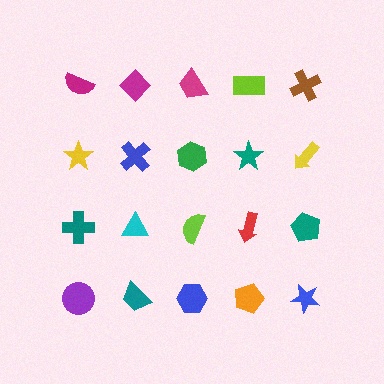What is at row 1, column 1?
A magenta semicircle.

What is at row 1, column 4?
A lime rectangle.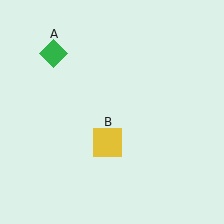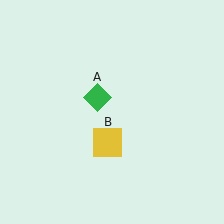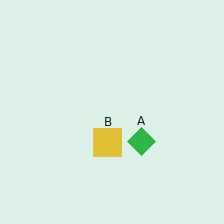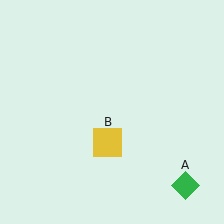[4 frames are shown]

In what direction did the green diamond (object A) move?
The green diamond (object A) moved down and to the right.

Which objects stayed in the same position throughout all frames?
Yellow square (object B) remained stationary.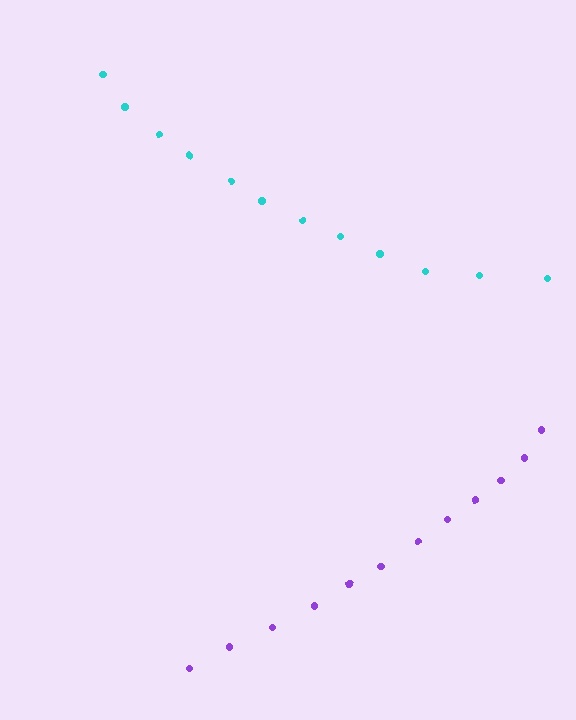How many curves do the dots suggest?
There are 2 distinct paths.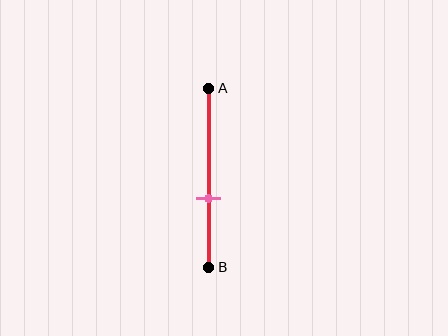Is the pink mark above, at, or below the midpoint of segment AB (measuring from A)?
The pink mark is below the midpoint of segment AB.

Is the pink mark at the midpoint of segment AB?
No, the mark is at about 60% from A, not at the 50% midpoint.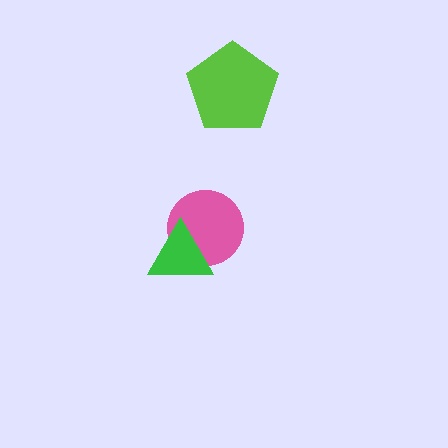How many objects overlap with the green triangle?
1 object overlaps with the green triangle.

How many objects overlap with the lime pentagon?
0 objects overlap with the lime pentagon.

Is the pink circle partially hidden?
Yes, it is partially covered by another shape.